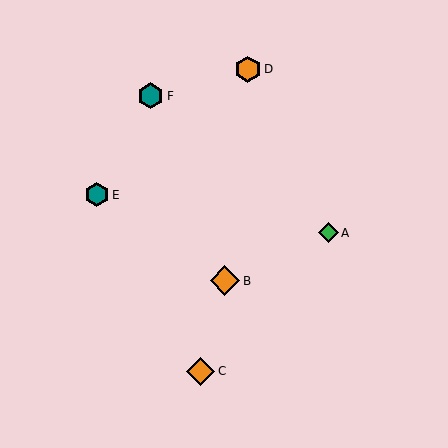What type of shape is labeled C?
Shape C is an orange diamond.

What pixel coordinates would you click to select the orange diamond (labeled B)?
Click at (225, 281) to select the orange diamond B.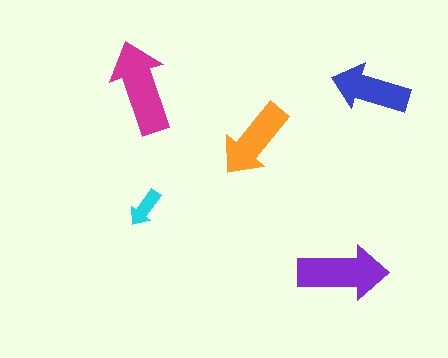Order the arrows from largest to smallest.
the magenta one, the purple one, the orange one, the blue one, the cyan one.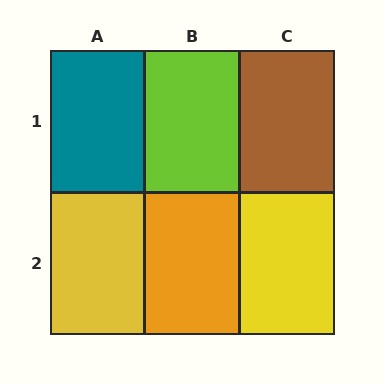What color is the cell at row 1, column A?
Teal.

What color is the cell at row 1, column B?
Lime.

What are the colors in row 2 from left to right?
Yellow, orange, yellow.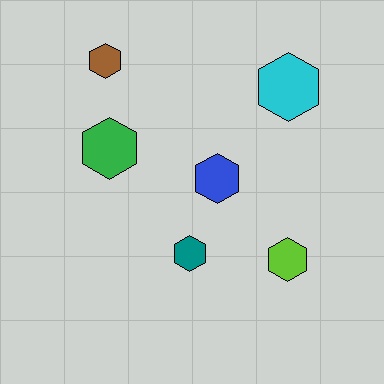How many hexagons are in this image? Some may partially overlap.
There are 6 hexagons.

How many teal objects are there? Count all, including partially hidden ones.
There is 1 teal object.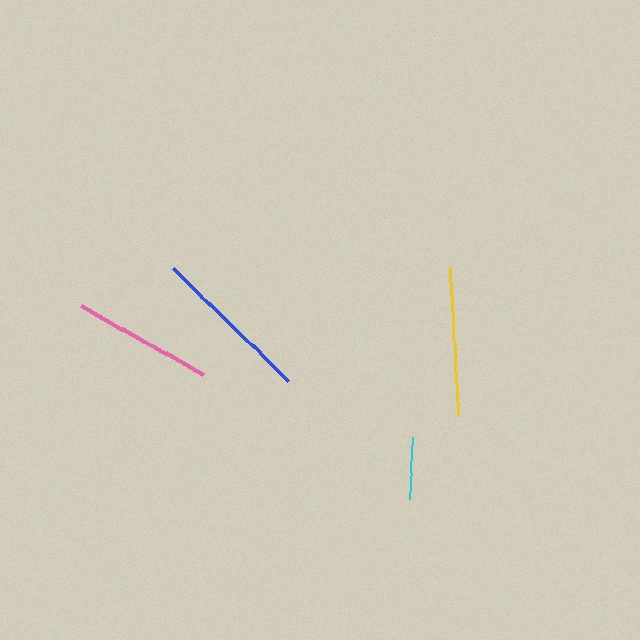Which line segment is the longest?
The blue line is the longest at approximately 160 pixels.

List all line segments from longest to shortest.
From longest to shortest: blue, yellow, pink, cyan.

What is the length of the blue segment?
The blue segment is approximately 160 pixels long.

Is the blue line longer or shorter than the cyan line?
The blue line is longer than the cyan line.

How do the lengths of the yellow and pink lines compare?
The yellow and pink lines are approximately the same length.